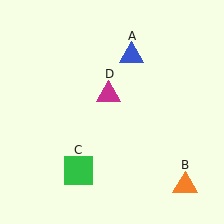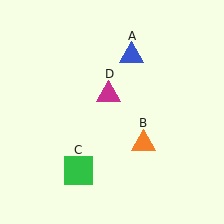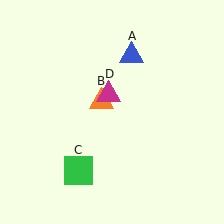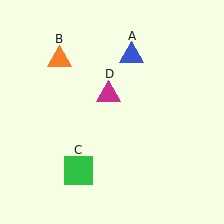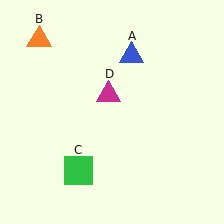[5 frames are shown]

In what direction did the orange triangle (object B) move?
The orange triangle (object B) moved up and to the left.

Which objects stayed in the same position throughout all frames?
Blue triangle (object A) and green square (object C) and magenta triangle (object D) remained stationary.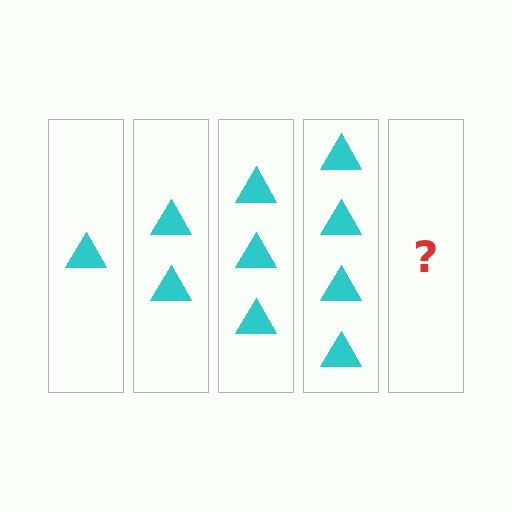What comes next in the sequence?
The next element should be 5 triangles.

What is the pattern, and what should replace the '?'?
The pattern is that each step adds one more triangle. The '?' should be 5 triangles.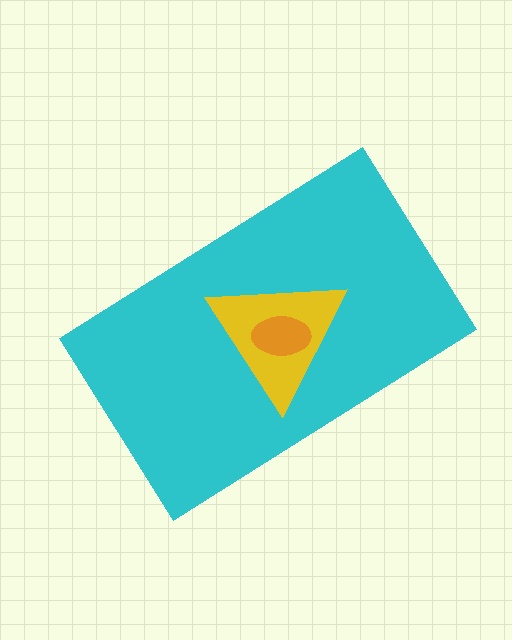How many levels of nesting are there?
3.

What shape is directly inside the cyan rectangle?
The yellow triangle.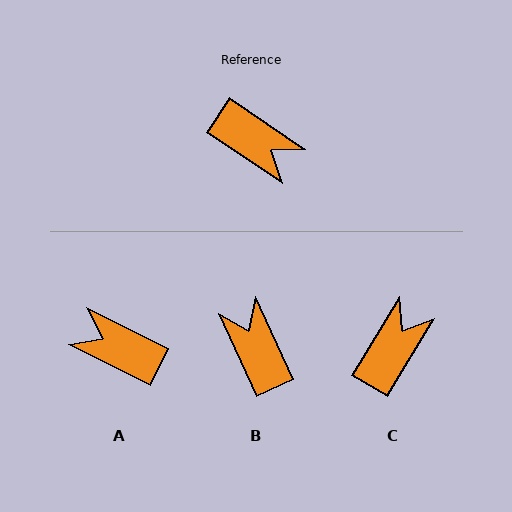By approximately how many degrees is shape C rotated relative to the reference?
Approximately 93 degrees counter-clockwise.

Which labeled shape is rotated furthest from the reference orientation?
A, about 172 degrees away.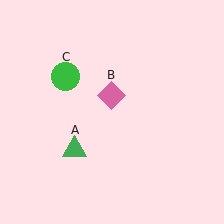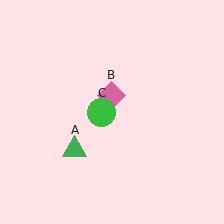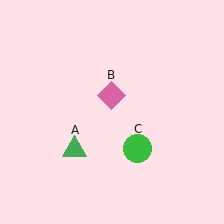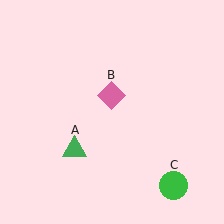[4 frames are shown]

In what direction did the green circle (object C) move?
The green circle (object C) moved down and to the right.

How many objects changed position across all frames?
1 object changed position: green circle (object C).